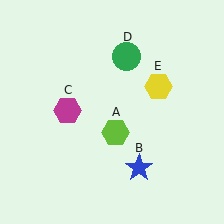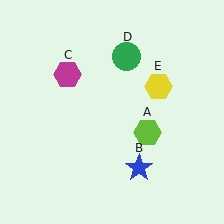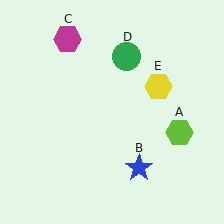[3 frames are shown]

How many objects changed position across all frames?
2 objects changed position: lime hexagon (object A), magenta hexagon (object C).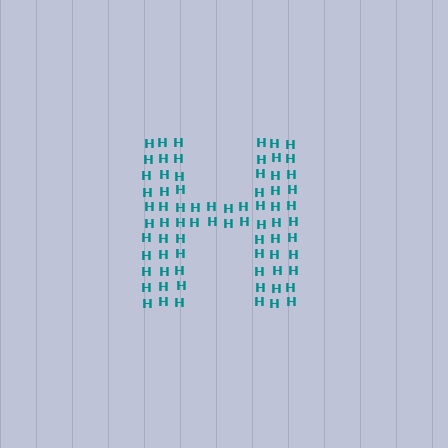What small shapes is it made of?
It is made of small letter H's.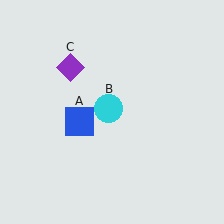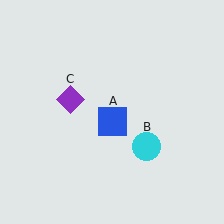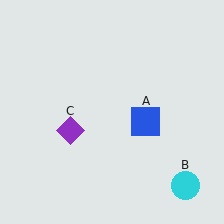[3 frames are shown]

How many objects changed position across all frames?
3 objects changed position: blue square (object A), cyan circle (object B), purple diamond (object C).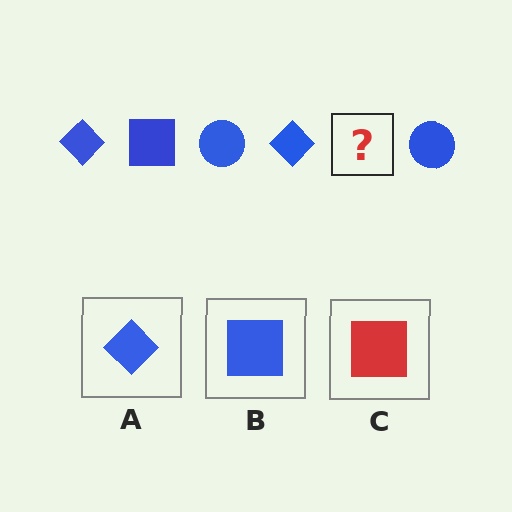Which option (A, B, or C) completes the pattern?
B.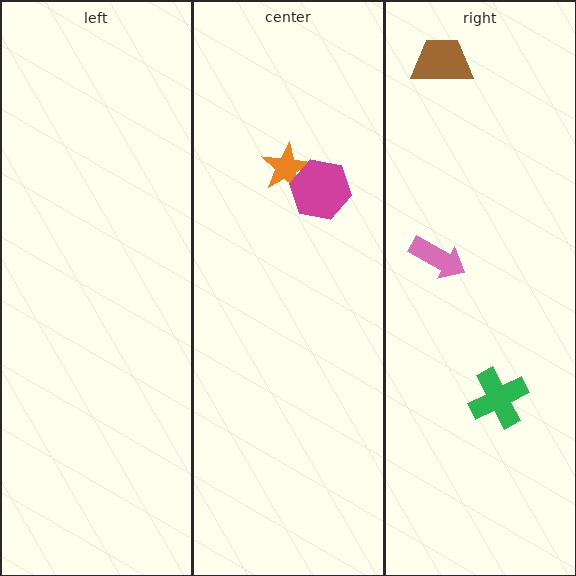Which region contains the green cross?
The right region.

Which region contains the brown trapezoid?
The right region.